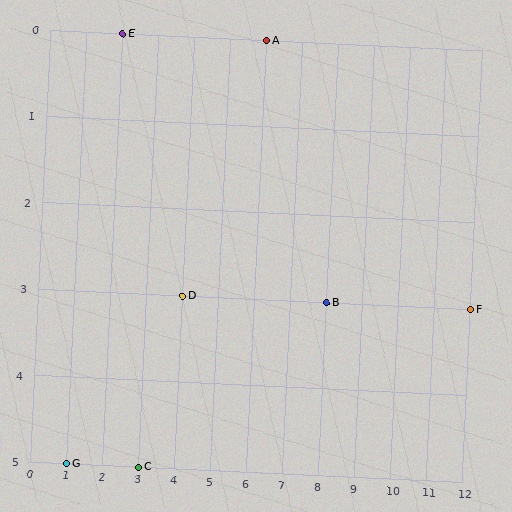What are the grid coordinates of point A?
Point A is at grid coordinates (6, 0).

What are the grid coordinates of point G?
Point G is at grid coordinates (1, 5).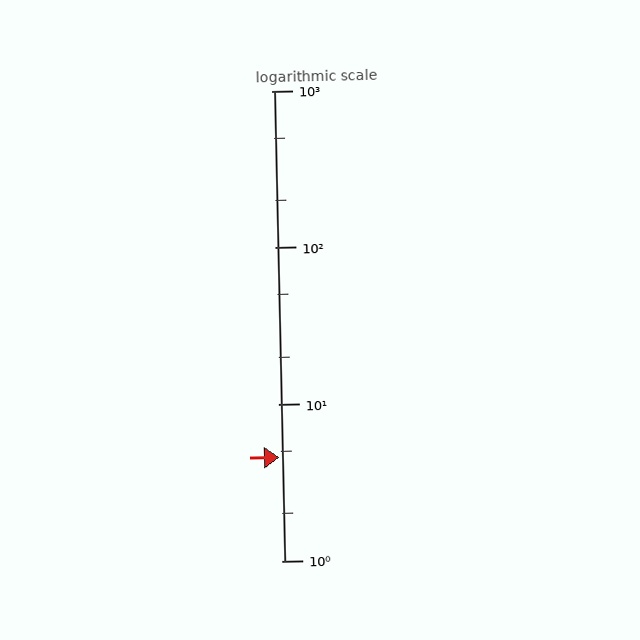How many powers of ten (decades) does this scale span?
The scale spans 3 decades, from 1 to 1000.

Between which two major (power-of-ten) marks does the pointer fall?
The pointer is between 1 and 10.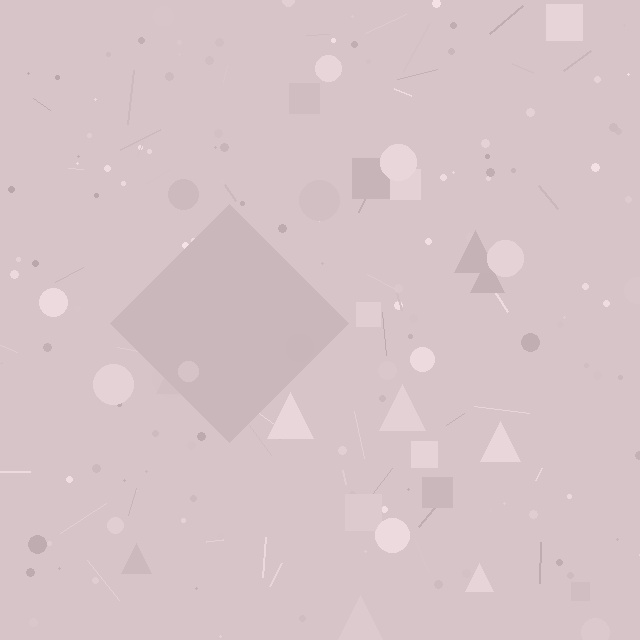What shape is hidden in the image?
A diamond is hidden in the image.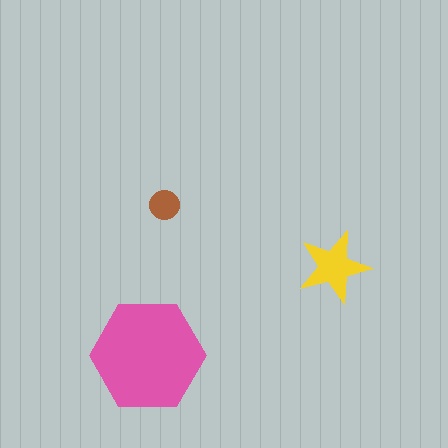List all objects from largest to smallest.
The pink hexagon, the yellow star, the brown circle.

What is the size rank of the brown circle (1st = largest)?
3rd.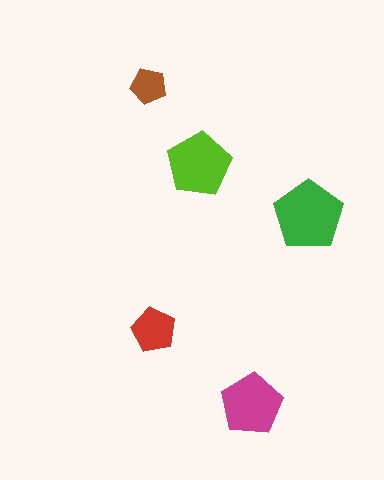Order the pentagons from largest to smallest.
the green one, the lime one, the magenta one, the red one, the brown one.